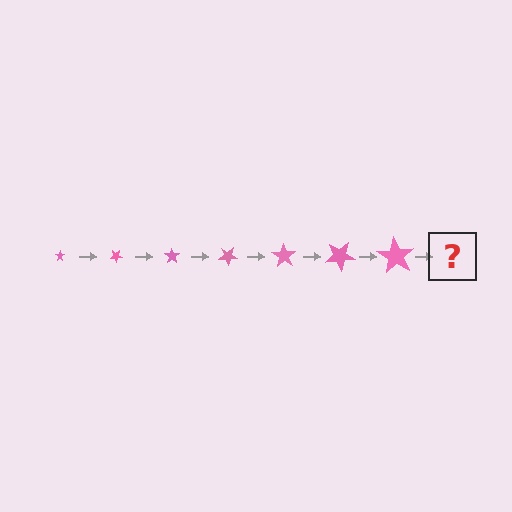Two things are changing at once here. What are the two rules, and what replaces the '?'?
The two rules are that the star grows larger each step and it rotates 35 degrees each step. The '?' should be a star, larger than the previous one and rotated 245 degrees from the start.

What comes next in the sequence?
The next element should be a star, larger than the previous one and rotated 245 degrees from the start.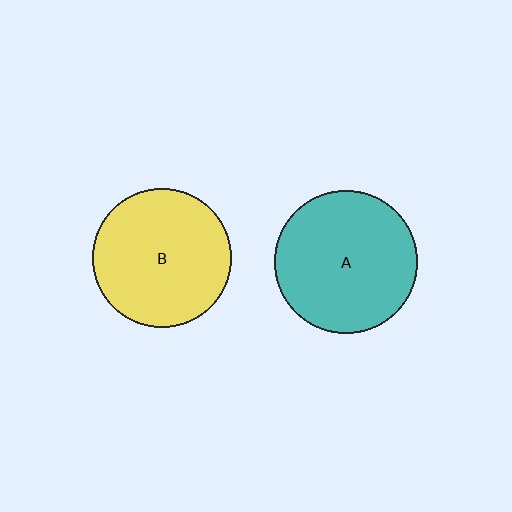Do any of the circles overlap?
No, none of the circles overlap.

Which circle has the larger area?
Circle A (teal).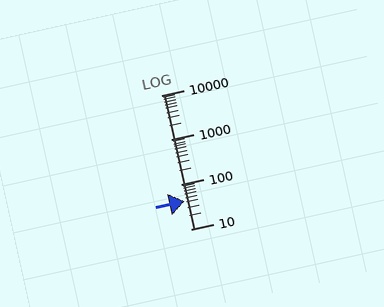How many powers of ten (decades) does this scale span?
The scale spans 3 decades, from 10 to 10000.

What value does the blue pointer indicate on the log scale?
The pointer indicates approximately 42.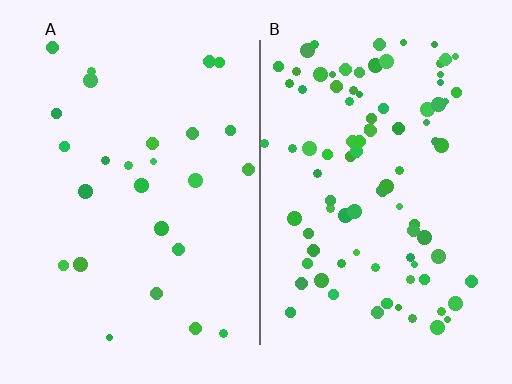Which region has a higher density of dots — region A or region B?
B (the right).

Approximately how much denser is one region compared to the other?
Approximately 3.4× — region B over region A.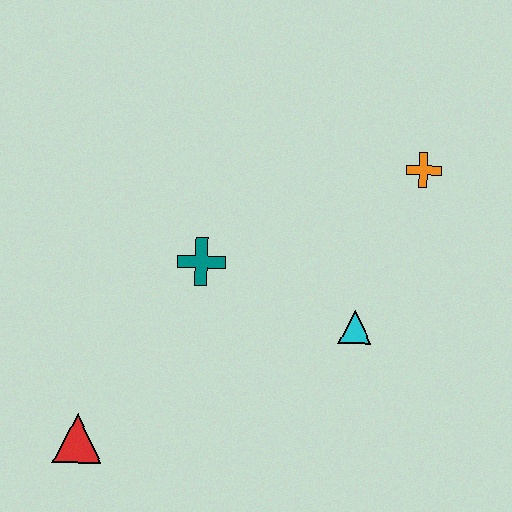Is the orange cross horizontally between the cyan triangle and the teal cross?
No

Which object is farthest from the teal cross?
The orange cross is farthest from the teal cross.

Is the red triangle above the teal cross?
No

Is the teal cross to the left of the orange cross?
Yes